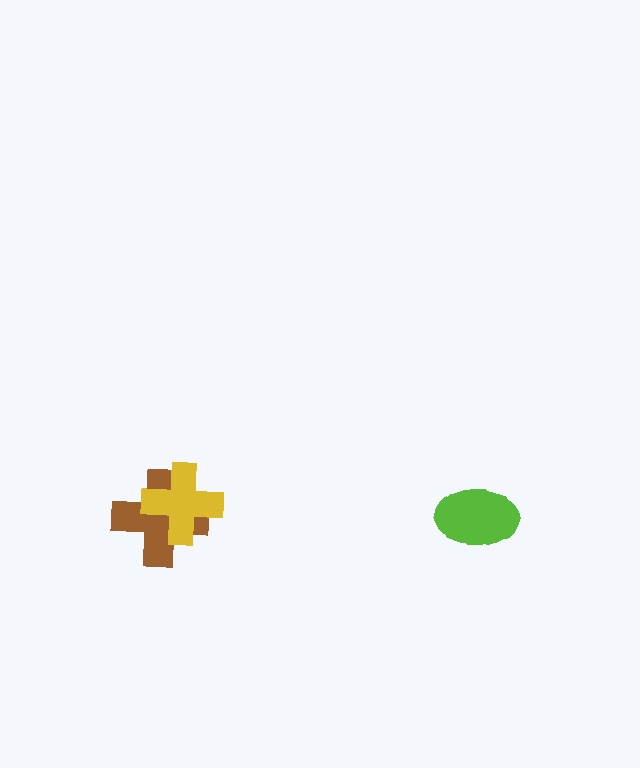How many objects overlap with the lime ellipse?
0 objects overlap with the lime ellipse.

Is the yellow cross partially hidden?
No, no other shape covers it.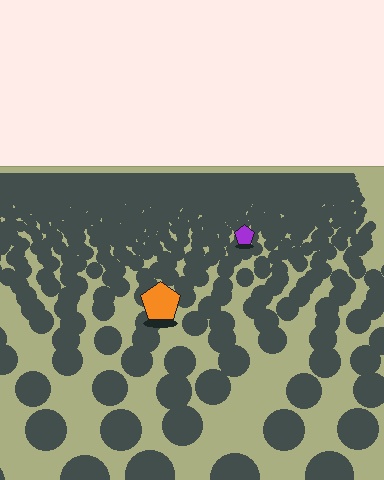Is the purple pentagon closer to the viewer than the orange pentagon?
No. The orange pentagon is closer — you can tell from the texture gradient: the ground texture is coarser near it.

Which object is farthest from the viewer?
The purple pentagon is farthest from the viewer. It appears smaller and the ground texture around it is denser.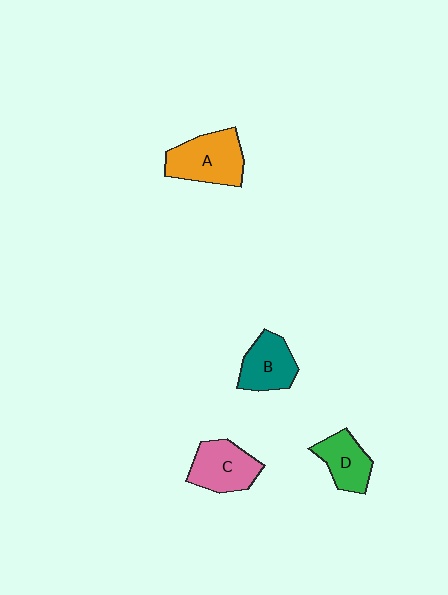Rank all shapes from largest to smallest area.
From largest to smallest: A (orange), C (pink), B (teal), D (green).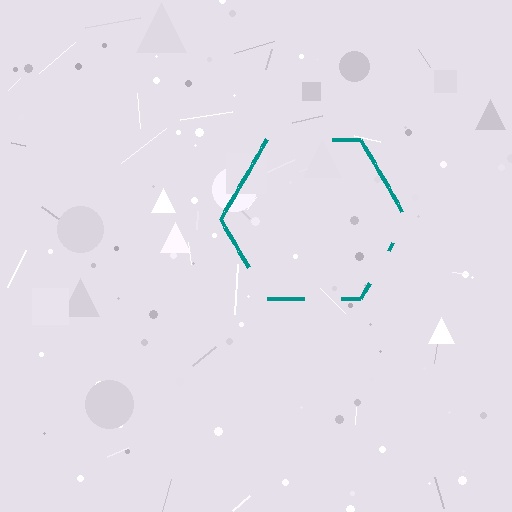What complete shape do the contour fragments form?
The contour fragments form a hexagon.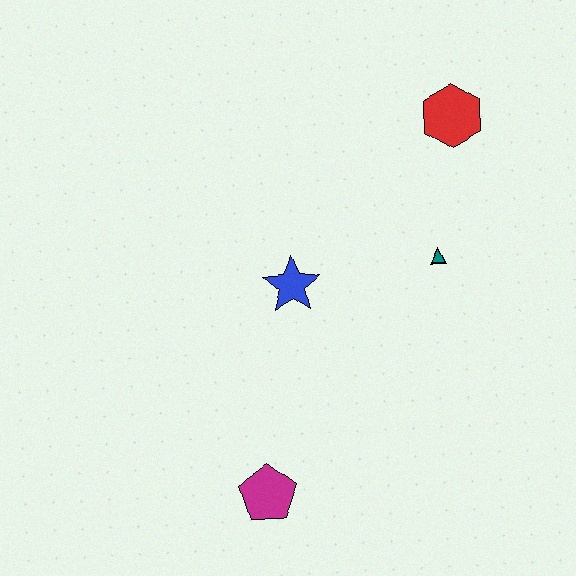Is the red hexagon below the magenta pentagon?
No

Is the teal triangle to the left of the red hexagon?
Yes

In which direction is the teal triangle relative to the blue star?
The teal triangle is to the right of the blue star.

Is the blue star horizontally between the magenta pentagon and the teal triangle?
Yes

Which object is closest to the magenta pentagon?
The blue star is closest to the magenta pentagon.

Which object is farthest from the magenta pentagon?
The red hexagon is farthest from the magenta pentagon.